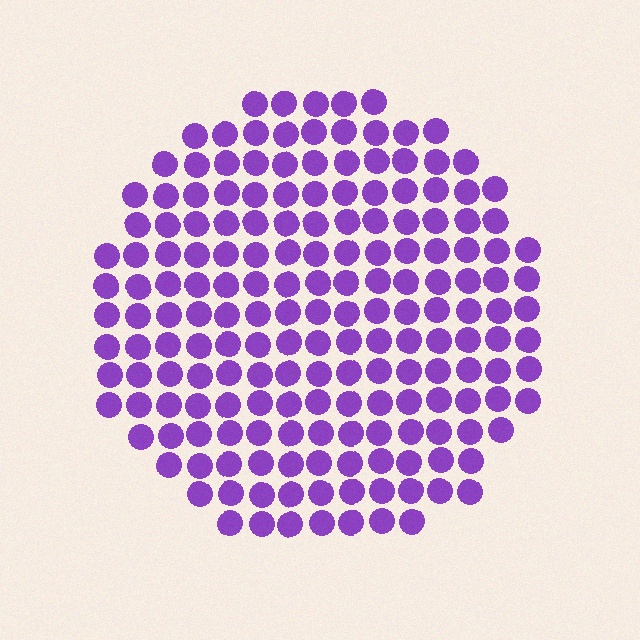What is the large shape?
The large shape is a circle.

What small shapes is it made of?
It is made of small circles.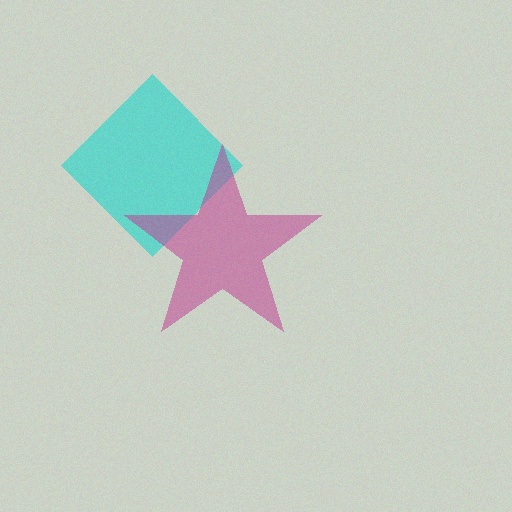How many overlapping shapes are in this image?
There are 2 overlapping shapes in the image.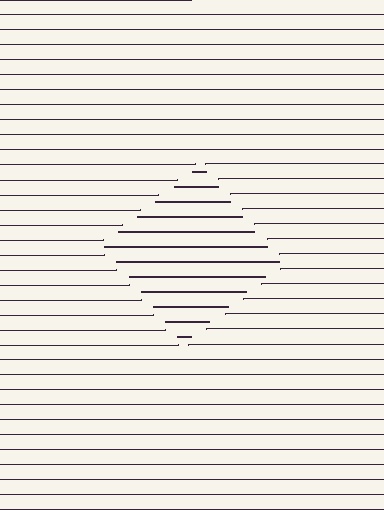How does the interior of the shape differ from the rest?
The interior of the shape contains the same grating, shifted by half a period — the contour is defined by the phase discontinuity where line-ends from the inner and outer gratings abut.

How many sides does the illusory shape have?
4 sides — the line-ends trace a square.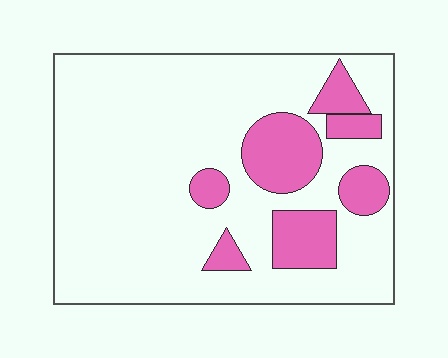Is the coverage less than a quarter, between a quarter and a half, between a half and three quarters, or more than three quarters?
Less than a quarter.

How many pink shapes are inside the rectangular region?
7.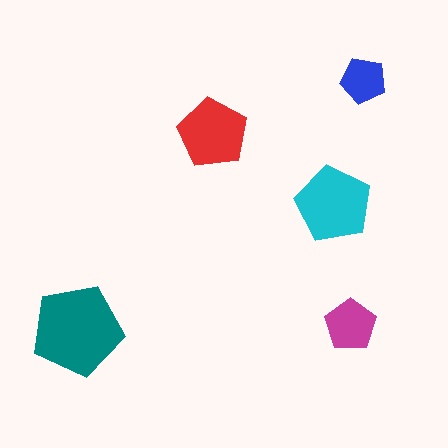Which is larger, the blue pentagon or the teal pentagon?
The teal one.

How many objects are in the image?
There are 5 objects in the image.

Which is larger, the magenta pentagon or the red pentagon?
The red one.